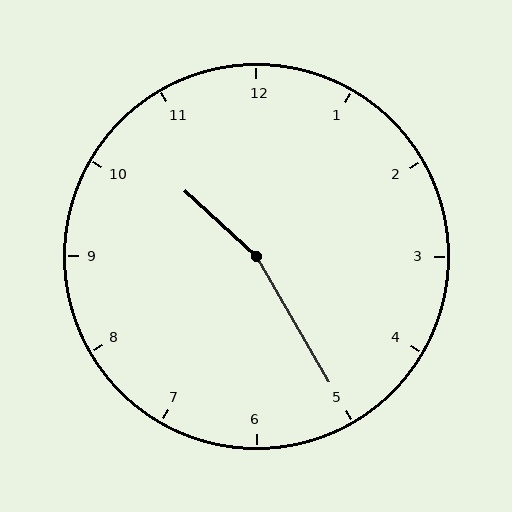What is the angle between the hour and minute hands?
Approximately 162 degrees.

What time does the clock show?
10:25.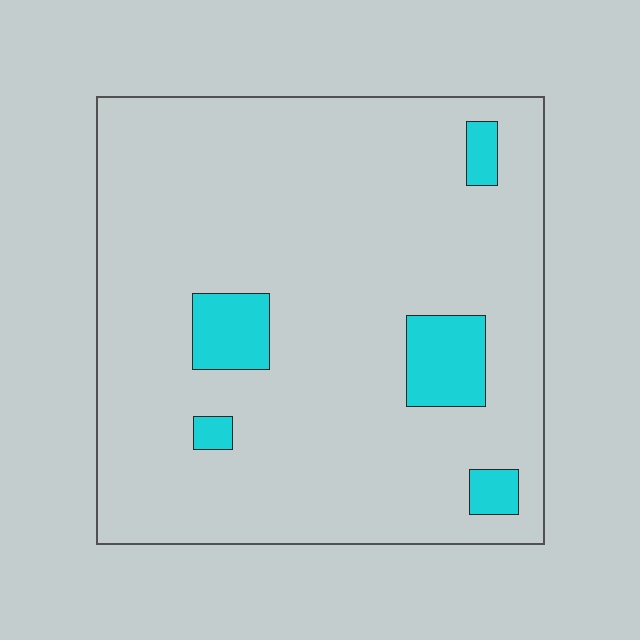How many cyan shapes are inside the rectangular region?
5.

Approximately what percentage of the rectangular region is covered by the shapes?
Approximately 10%.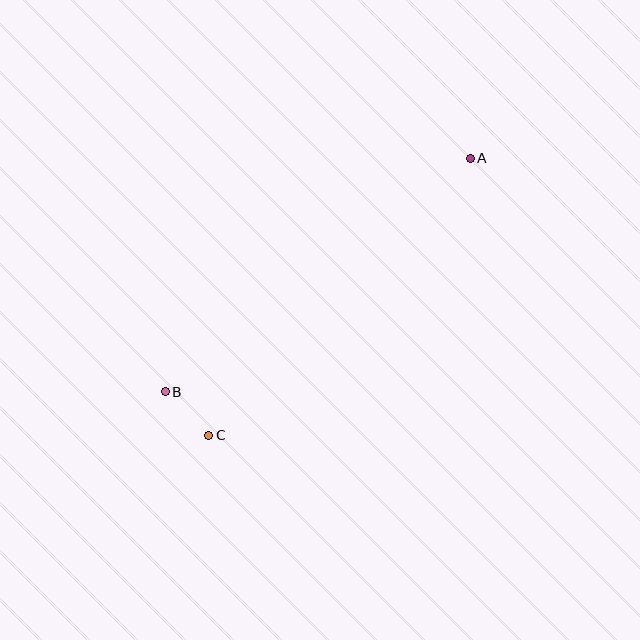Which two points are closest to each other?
Points B and C are closest to each other.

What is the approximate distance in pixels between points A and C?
The distance between A and C is approximately 381 pixels.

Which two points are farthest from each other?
Points A and B are farthest from each other.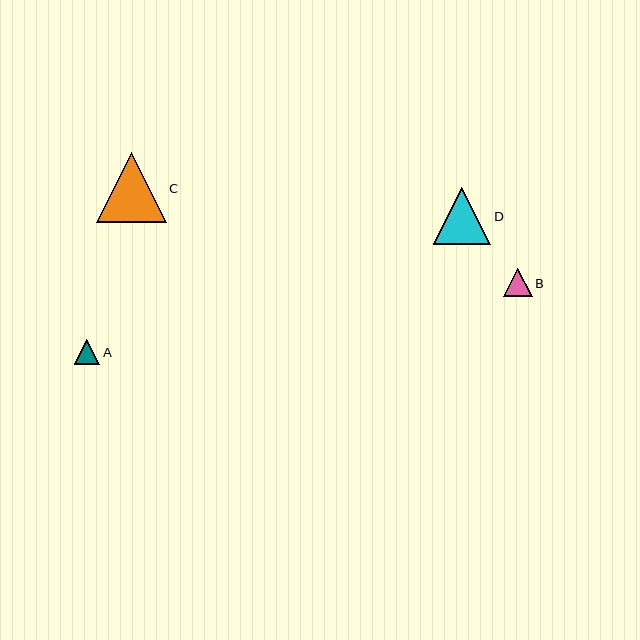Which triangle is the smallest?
Triangle A is the smallest with a size of approximately 26 pixels.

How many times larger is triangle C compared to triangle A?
Triangle C is approximately 2.7 times the size of triangle A.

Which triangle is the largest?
Triangle C is the largest with a size of approximately 70 pixels.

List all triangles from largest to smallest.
From largest to smallest: C, D, B, A.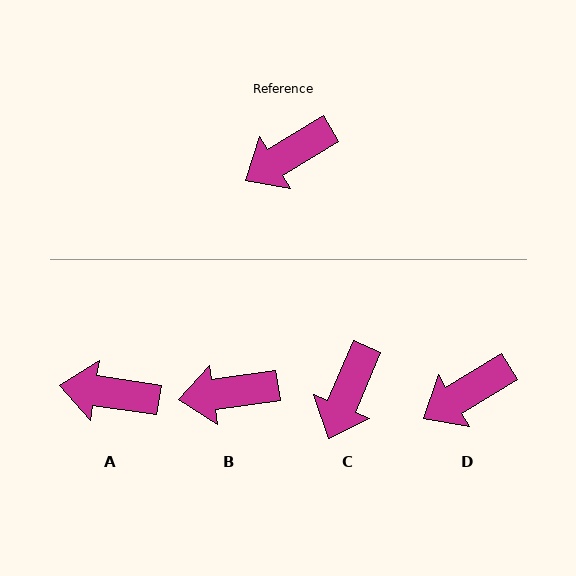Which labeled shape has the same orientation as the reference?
D.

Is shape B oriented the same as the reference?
No, it is off by about 23 degrees.